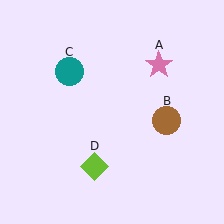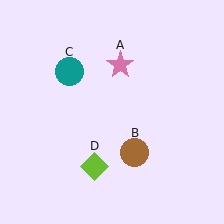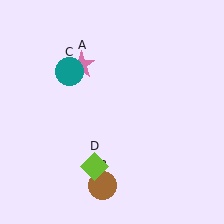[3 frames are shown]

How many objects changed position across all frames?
2 objects changed position: pink star (object A), brown circle (object B).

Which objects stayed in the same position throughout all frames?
Teal circle (object C) and lime diamond (object D) remained stationary.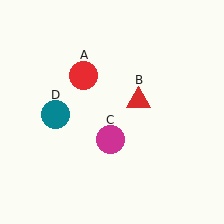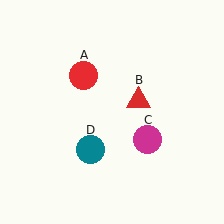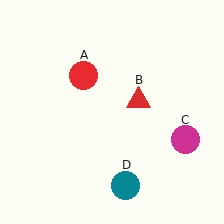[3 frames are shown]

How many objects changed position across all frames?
2 objects changed position: magenta circle (object C), teal circle (object D).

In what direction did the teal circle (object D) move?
The teal circle (object D) moved down and to the right.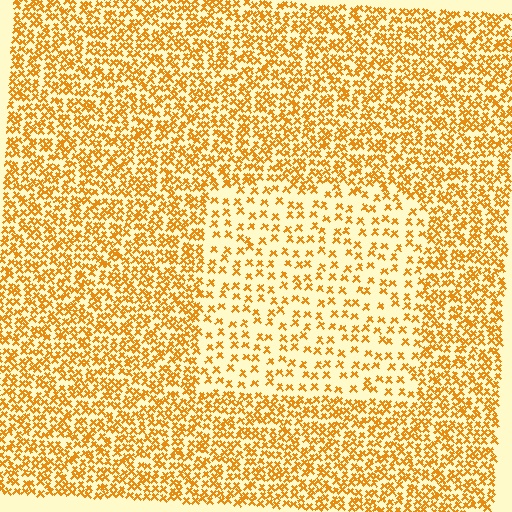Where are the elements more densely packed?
The elements are more densely packed outside the rectangle boundary.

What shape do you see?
I see a rectangle.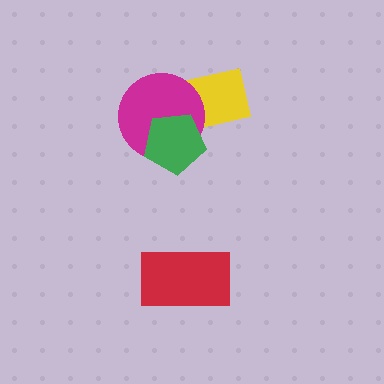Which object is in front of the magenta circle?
The green pentagon is in front of the magenta circle.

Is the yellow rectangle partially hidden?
Yes, it is partially covered by another shape.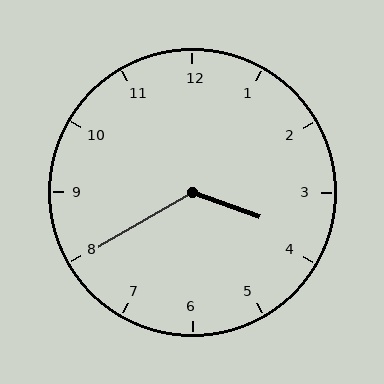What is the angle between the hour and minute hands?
Approximately 130 degrees.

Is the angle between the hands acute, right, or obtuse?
It is obtuse.